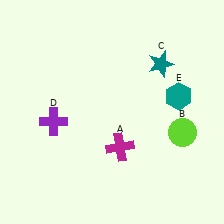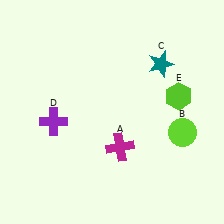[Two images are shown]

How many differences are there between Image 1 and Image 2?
There is 1 difference between the two images.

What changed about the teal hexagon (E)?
In Image 1, E is teal. In Image 2, it changed to lime.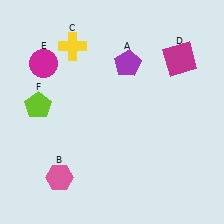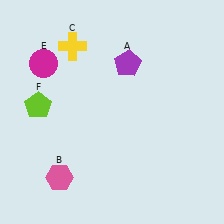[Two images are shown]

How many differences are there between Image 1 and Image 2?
There is 1 difference between the two images.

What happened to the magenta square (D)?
The magenta square (D) was removed in Image 2. It was in the top-right area of Image 1.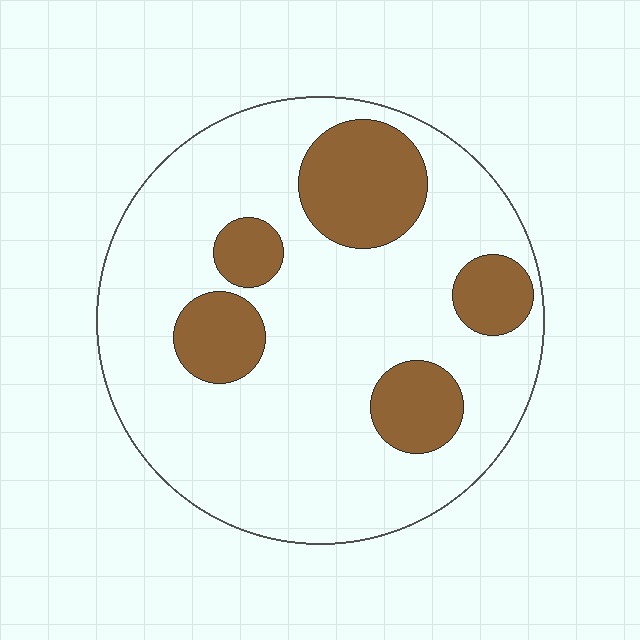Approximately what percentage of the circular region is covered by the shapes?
Approximately 25%.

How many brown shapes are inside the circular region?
5.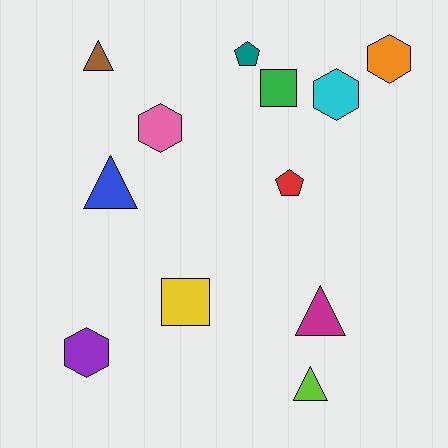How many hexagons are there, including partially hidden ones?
There are 4 hexagons.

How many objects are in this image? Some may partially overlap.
There are 12 objects.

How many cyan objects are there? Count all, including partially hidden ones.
There is 1 cyan object.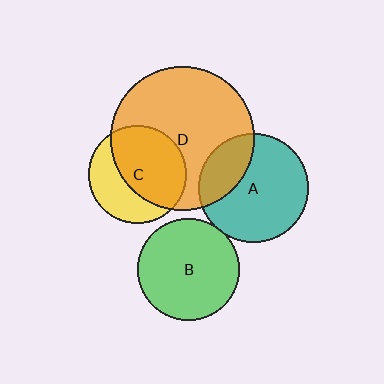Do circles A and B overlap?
Yes.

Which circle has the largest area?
Circle D (orange).